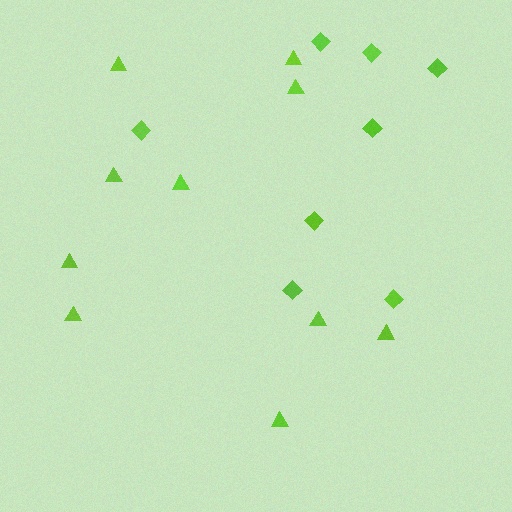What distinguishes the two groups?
There are 2 groups: one group of diamonds (8) and one group of triangles (10).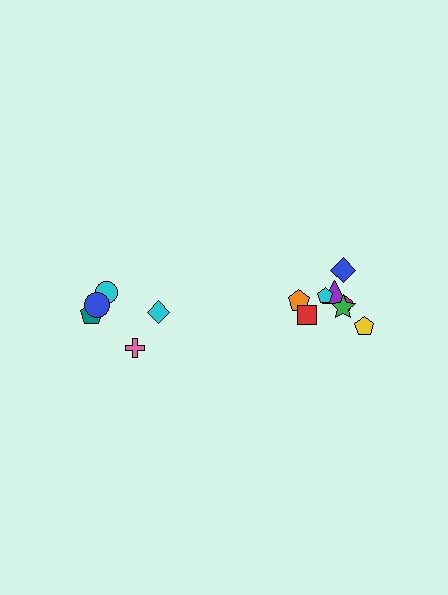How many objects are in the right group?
There are 8 objects.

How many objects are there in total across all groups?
There are 13 objects.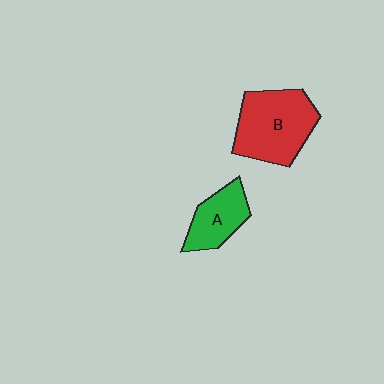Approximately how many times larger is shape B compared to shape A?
Approximately 1.8 times.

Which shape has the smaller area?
Shape A (green).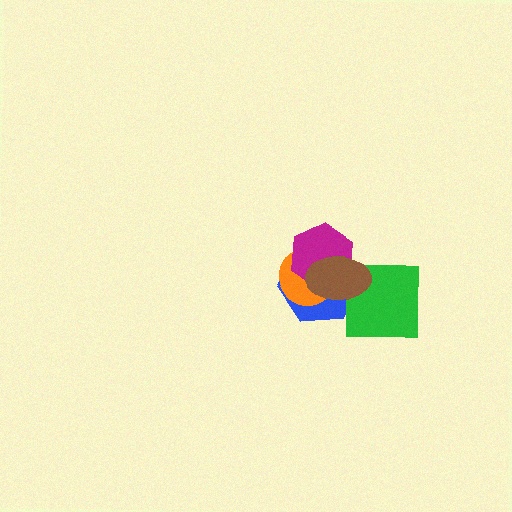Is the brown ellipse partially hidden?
No, no other shape covers it.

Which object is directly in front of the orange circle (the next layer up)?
The magenta hexagon is directly in front of the orange circle.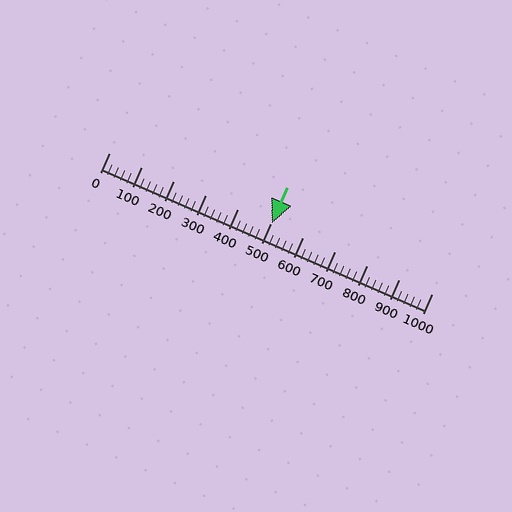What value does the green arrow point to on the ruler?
The green arrow points to approximately 505.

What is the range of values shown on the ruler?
The ruler shows values from 0 to 1000.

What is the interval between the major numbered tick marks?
The major tick marks are spaced 100 units apart.